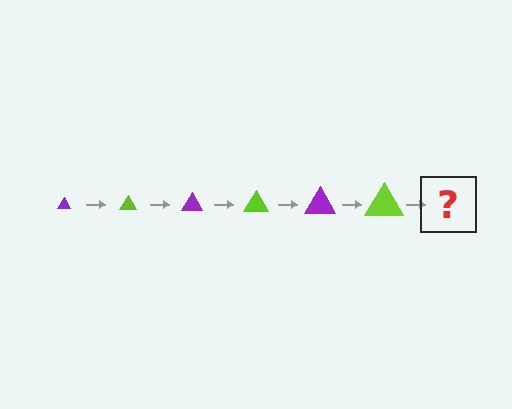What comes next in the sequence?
The next element should be a purple triangle, larger than the previous one.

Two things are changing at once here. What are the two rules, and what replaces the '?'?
The two rules are that the triangle grows larger each step and the color cycles through purple and lime. The '?' should be a purple triangle, larger than the previous one.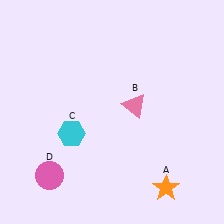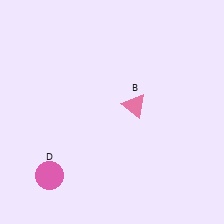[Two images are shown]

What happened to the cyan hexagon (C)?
The cyan hexagon (C) was removed in Image 2. It was in the bottom-left area of Image 1.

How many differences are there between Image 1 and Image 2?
There are 2 differences between the two images.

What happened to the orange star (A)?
The orange star (A) was removed in Image 2. It was in the bottom-right area of Image 1.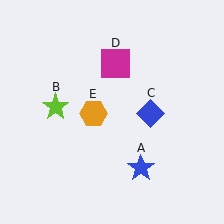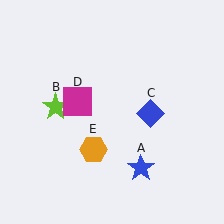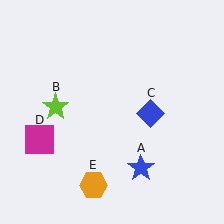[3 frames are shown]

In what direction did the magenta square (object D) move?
The magenta square (object D) moved down and to the left.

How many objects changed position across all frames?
2 objects changed position: magenta square (object D), orange hexagon (object E).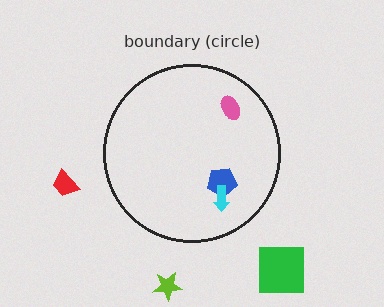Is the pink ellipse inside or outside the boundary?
Inside.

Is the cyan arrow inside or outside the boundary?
Inside.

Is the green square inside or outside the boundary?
Outside.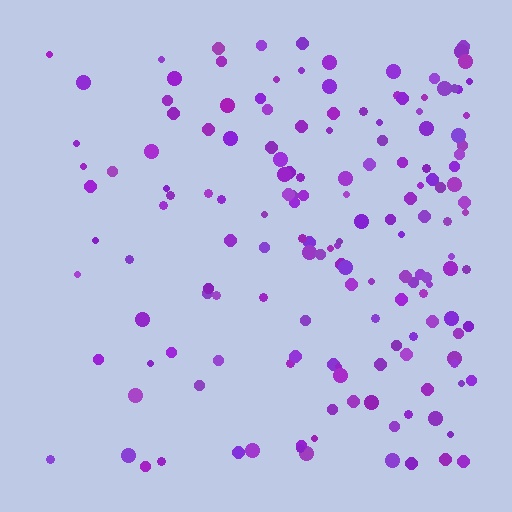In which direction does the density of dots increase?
From left to right, with the right side densest.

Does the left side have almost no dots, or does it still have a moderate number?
Still a moderate number, just noticeably fewer than the right.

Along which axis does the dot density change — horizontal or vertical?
Horizontal.